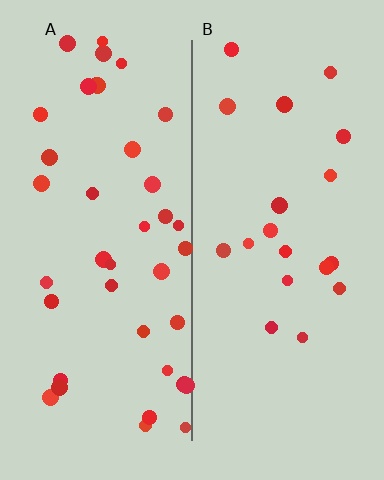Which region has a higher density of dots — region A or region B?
A (the left).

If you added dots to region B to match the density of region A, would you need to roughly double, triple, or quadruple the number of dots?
Approximately double.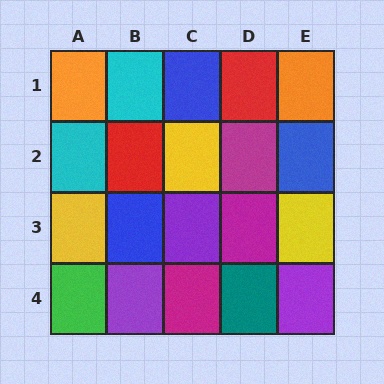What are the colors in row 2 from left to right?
Cyan, red, yellow, magenta, blue.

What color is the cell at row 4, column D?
Teal.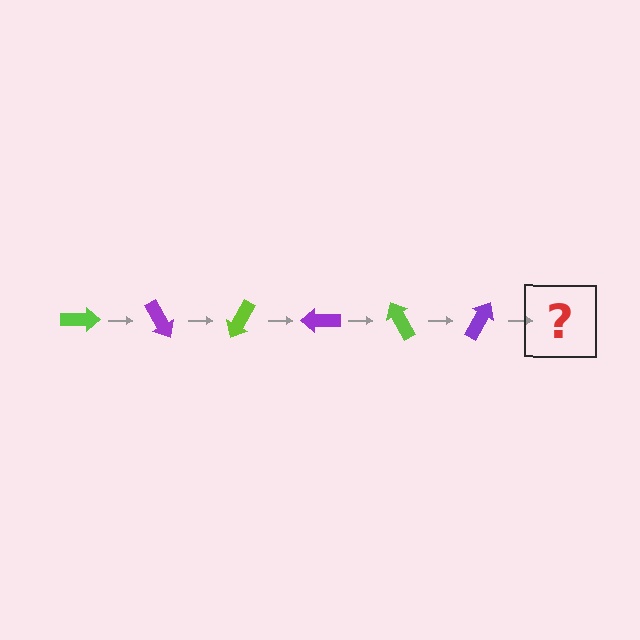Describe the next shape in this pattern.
It should be a lime arrow, rotated 360 degrees from the start.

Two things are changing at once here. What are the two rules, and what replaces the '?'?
The two rules are that it rotates 60 degrees each step and the color cycles through lime and purple. The '?' should be a lime arrow, rotated 360 degrees from the start.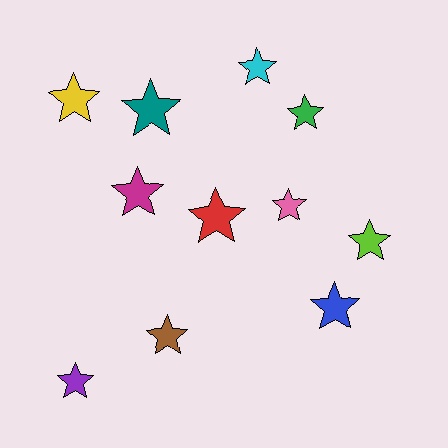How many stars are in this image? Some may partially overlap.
There are 11 stars.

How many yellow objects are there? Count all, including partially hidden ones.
There is 1 yellow object.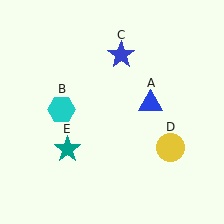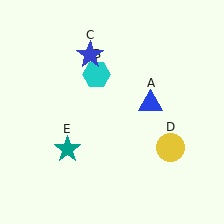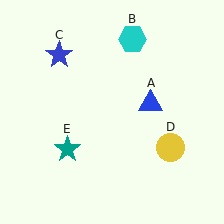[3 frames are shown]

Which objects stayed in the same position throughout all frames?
Blue triangle (object A) and yellow circle (object D) and teal star (object E) remained stationary.